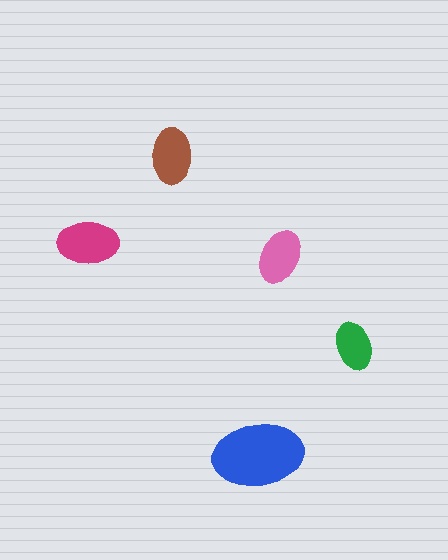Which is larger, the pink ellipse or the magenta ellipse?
The magenta one.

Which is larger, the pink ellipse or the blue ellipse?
The blue one.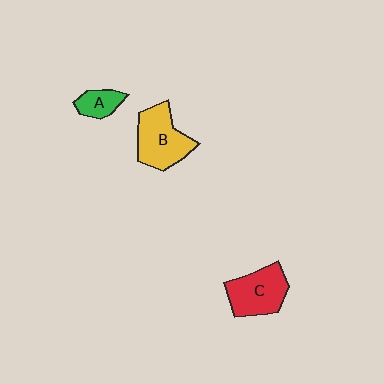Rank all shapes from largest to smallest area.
From largest to smallest: B (yellow), C (red), A (green).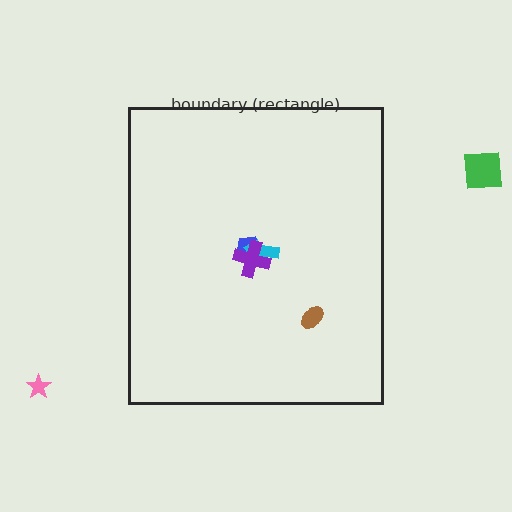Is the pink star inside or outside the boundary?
Outside.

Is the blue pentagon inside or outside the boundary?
Inside.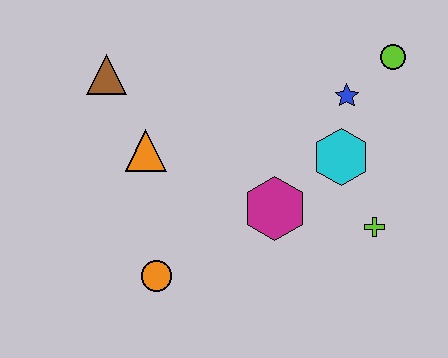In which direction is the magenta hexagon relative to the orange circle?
The magenta hexagon is to the right of the orange circle.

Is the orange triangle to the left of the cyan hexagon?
Yes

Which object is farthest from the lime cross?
The brown triangle is farthest from the lime cross.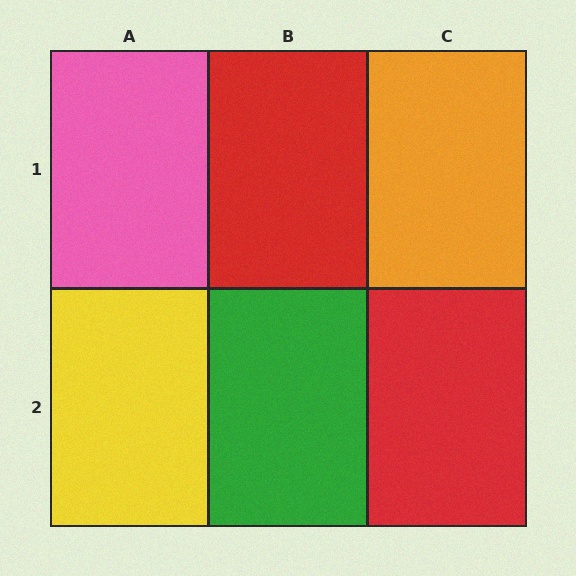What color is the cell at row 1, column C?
Orange.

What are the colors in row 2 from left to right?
Yellow, green, red.